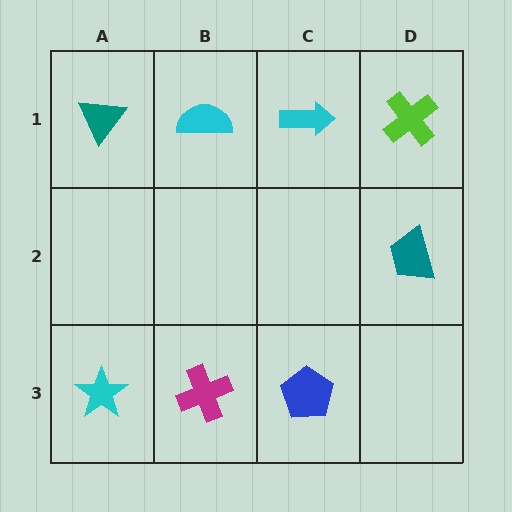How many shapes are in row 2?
1 shape.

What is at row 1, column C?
A cyan arrow.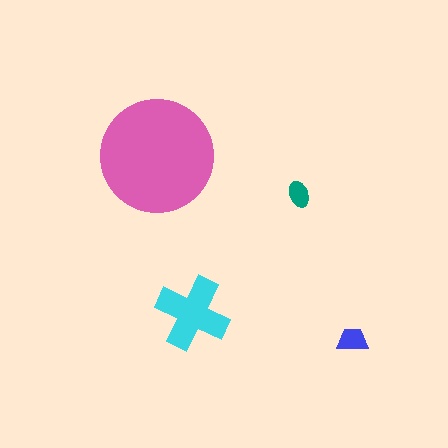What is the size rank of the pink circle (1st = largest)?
1st.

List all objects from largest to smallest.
The pink circle, the cyan cross, the blue trapezoid, the teal ellipse.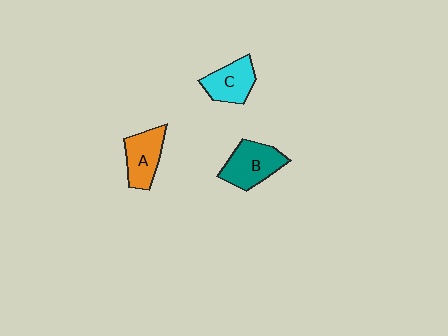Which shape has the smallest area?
Shape C (cyan).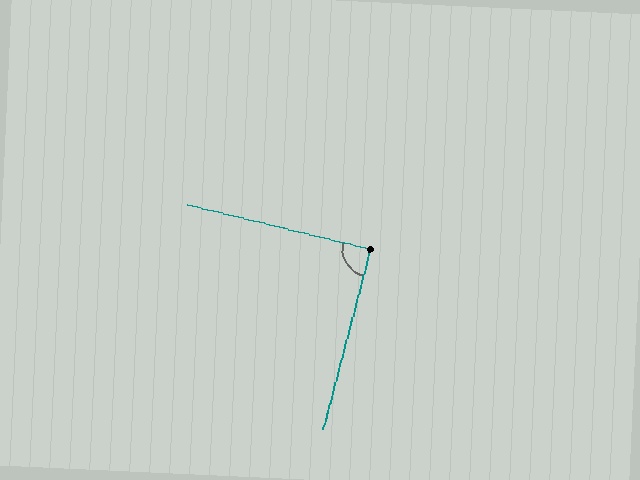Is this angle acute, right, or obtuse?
It is approximately a right angle.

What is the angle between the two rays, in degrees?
Approximately 89 degrees.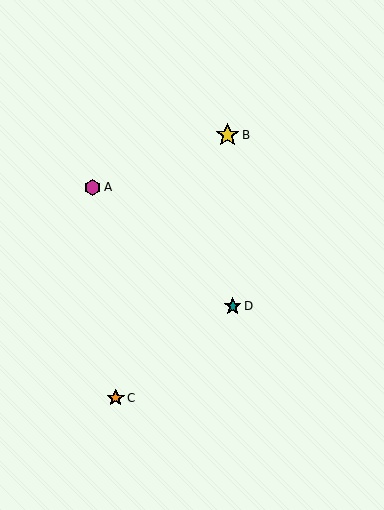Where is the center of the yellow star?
The center of the yellow star is at (227, 135).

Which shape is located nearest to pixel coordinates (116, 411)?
The orange star (labeled C) at (116, 398) is nearest to that location.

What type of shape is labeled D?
Shape D is a teal star.